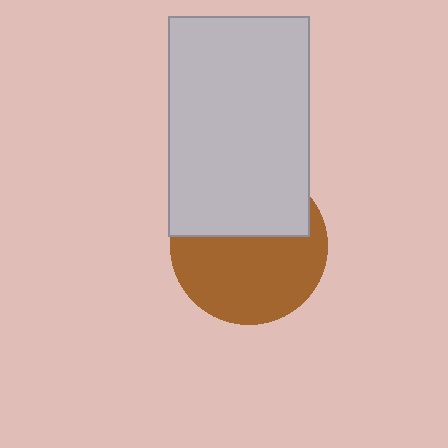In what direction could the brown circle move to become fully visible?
The brown circle could move down. That would shift it out from behind the light gray rectangle entirely.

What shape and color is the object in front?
The object in front is a light gray rectangle.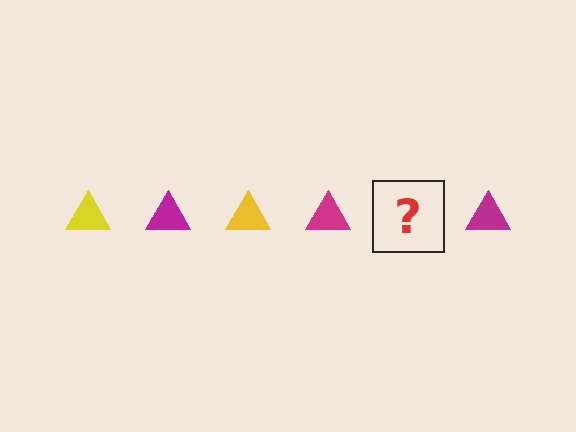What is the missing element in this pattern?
The missing element is a yellow triangle.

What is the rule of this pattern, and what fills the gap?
The rule is that the pattern cycles through yellow, magenta triangles. The gap should be filled with a yellow triangle.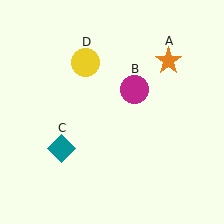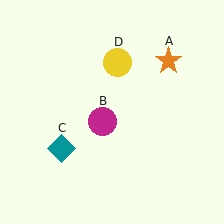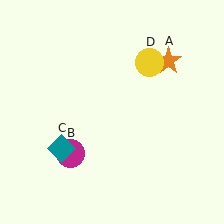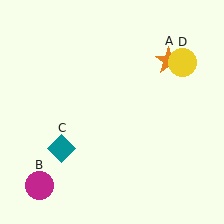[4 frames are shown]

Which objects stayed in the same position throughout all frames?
Orange star (object A) and teal diamond (object C) remained stationary.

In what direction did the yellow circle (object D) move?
The yellow circle (object D) moved right.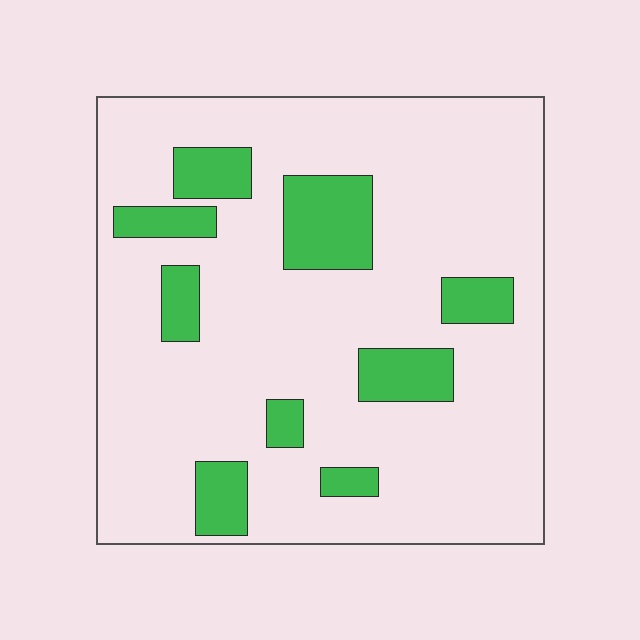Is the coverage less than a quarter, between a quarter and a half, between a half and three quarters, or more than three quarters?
Less than a quarter.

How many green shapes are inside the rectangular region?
9.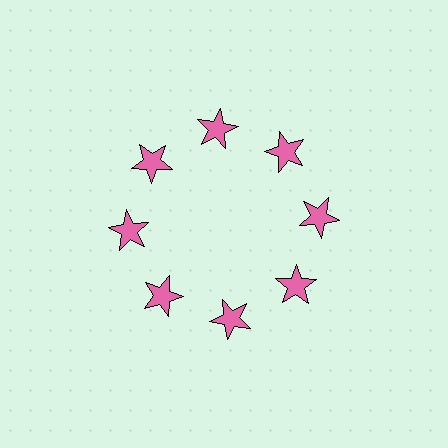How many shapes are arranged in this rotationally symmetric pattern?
There are 8 shapes, arranged in 8 groups of 1.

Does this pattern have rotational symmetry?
Yes, this pattern has 8-fold rotational symmetry. It looks the same after rotating 45 degrees around the center.